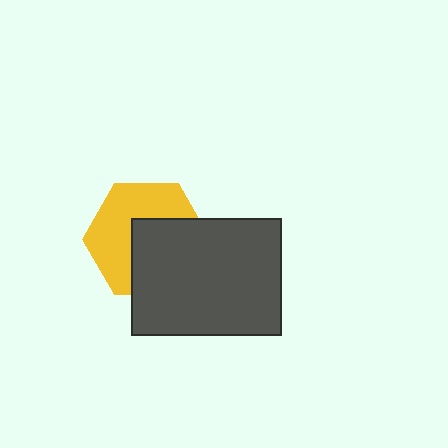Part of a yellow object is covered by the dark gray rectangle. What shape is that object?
It is a hexagon.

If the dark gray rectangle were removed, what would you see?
You would see the complete yellow hexagon.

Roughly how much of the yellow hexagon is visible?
About half of it is visible (roughly 52%).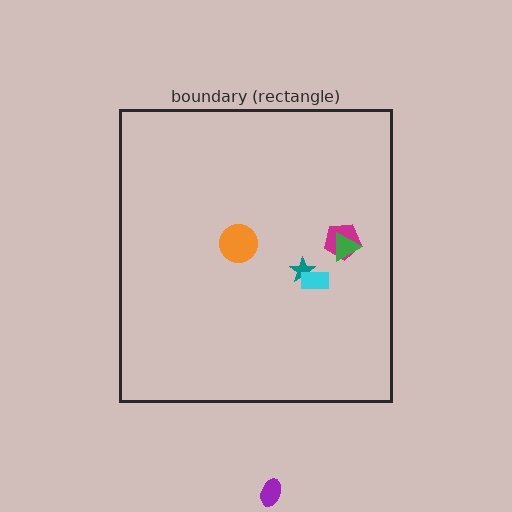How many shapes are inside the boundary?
5 inside, 1 outside.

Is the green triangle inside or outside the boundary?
Inside.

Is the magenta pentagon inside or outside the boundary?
Inside.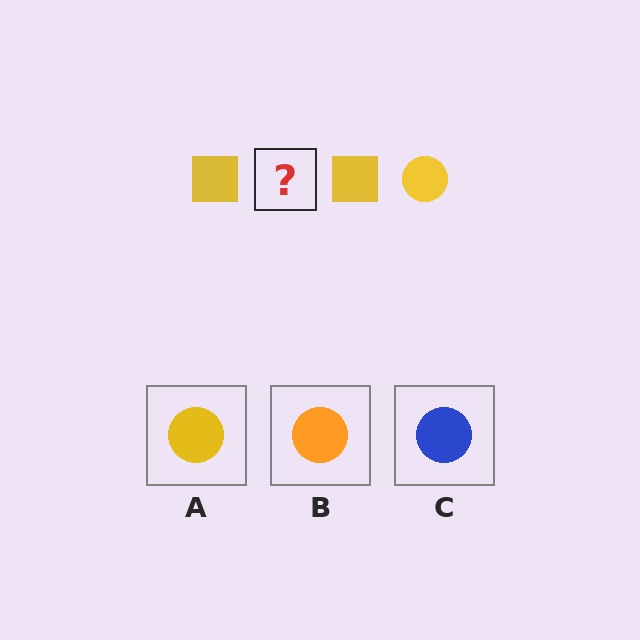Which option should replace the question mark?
Option A.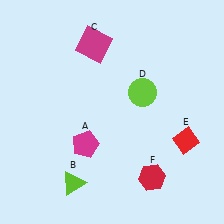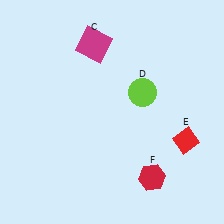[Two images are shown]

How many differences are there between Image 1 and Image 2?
There are 2 differences between the two images.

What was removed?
The lime triangle (B), the magenta pentagon (A) were removed in Image 2.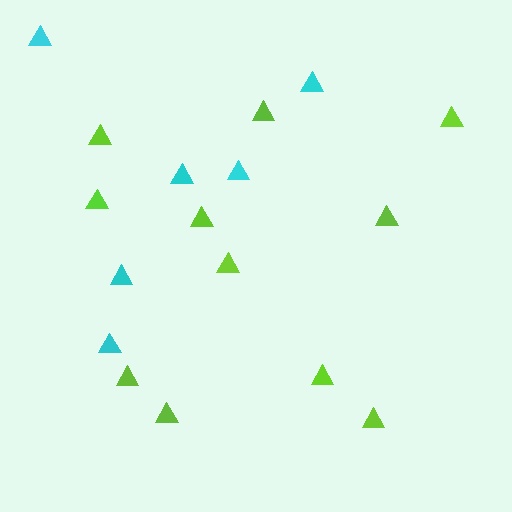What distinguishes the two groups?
There are 2 groups: one group of lime triangles (11) and one group of cyan triangles (6).